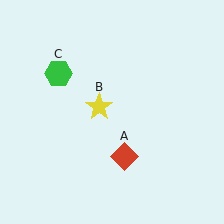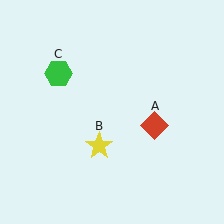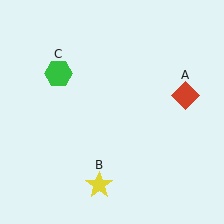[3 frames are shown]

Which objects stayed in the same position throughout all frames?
Green hexagon (object C) remained stationary.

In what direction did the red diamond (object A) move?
The red diamond (object A) moved up and to the right.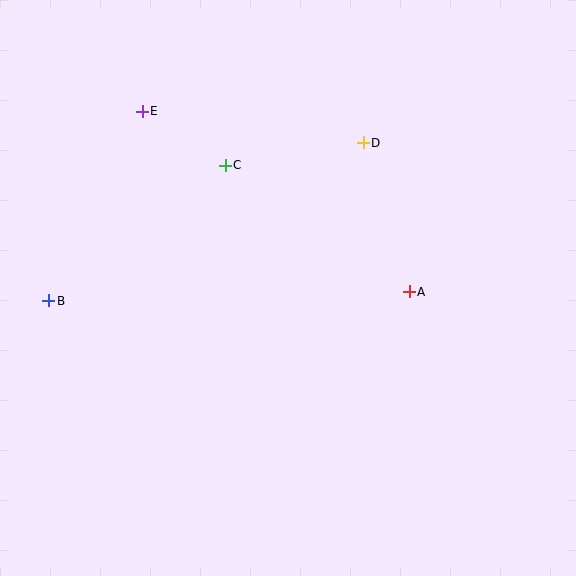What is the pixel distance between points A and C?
The distance between A and C is 223 pixels.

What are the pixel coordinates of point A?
Point A is at (409, 292).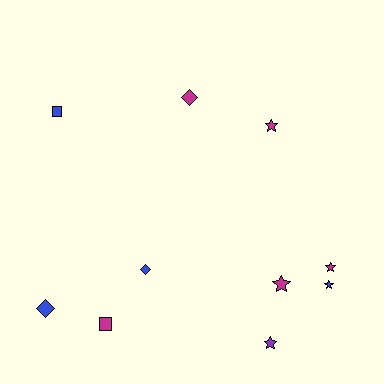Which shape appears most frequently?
Star, with 5 objects.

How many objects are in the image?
There are 10 objects.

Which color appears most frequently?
Magenta, with 5 objects.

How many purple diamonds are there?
There are no purple diamonds.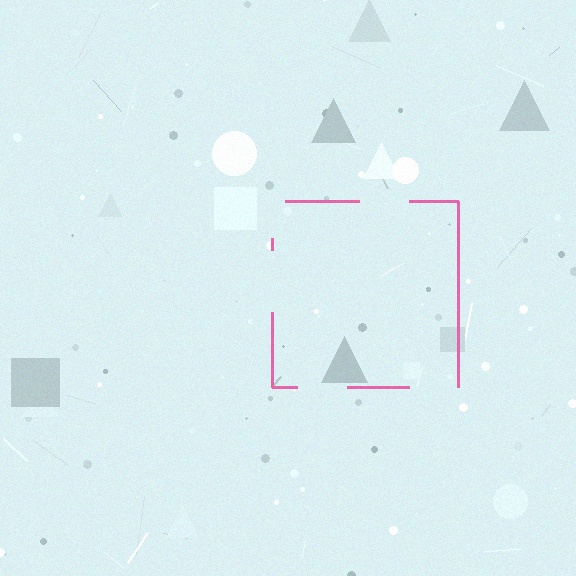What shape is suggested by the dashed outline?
The dashed outline suggests a square.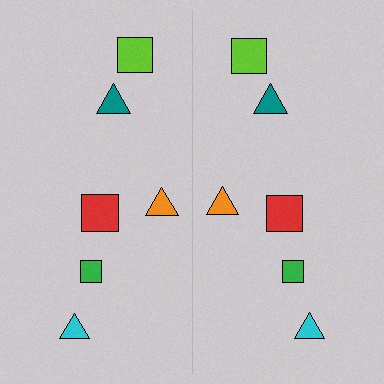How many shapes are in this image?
There are 12 shapes in this image.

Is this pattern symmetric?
Yes, this pattern has bilateral (reflection) symmetry.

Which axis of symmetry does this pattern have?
The pattern has a vertical axis of symmetry running through the center of the image.